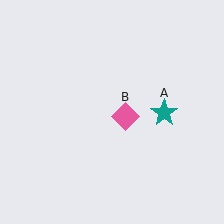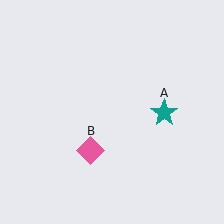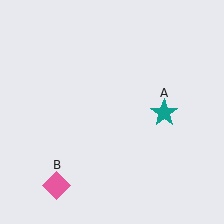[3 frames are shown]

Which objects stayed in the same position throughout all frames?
Teal star (object A) remained stationary.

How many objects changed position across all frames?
1 object changed position: pink diamond (object B).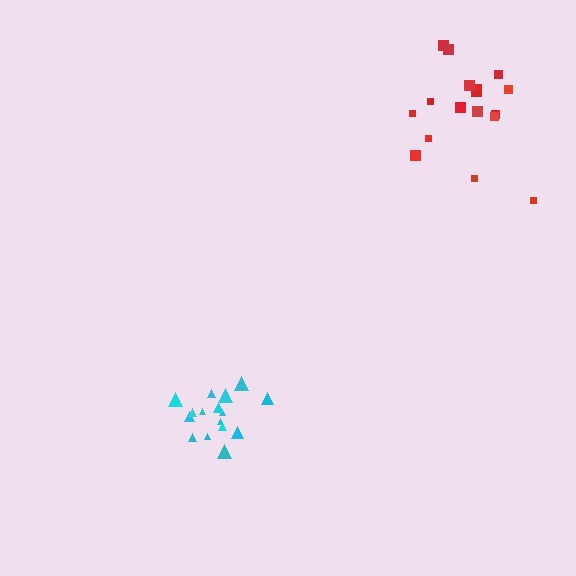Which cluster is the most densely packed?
Cyan.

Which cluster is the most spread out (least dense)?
Red.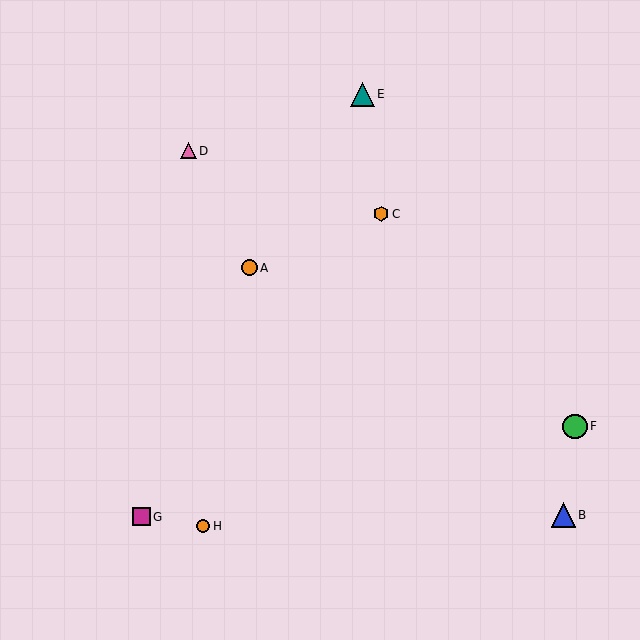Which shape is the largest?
The green circle (labeled F) is the largest.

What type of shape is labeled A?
Shape A is an orange circle.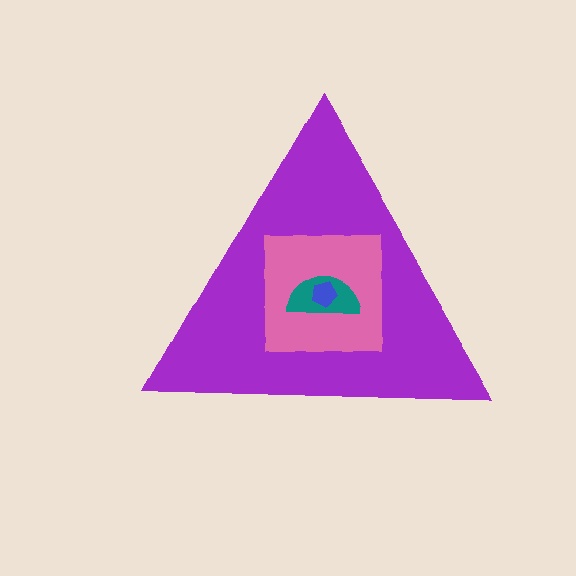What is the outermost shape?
The purple triangle.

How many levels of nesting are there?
4.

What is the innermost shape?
The blue pentagon.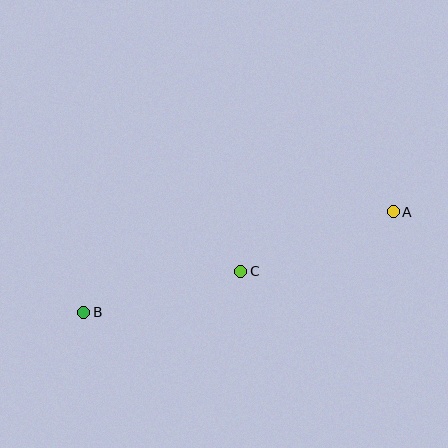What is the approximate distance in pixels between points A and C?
The distance between A and C is approximately 164 pixels.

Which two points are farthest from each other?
Points A and B are farthest from each other.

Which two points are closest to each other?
Points B and C are closest to each other.